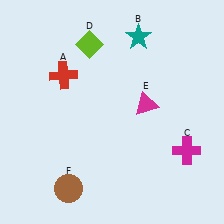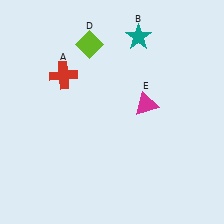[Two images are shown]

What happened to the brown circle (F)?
The brown circle (F) was removed in Image 2. It was in the bottom-left area of Image 1.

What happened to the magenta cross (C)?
The magenta cross (C) was removed in Image 2. It was in the bottom-right area of Image 1.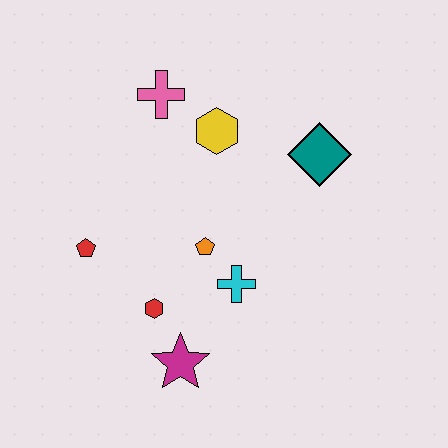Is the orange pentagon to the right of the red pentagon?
Yes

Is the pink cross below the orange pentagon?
No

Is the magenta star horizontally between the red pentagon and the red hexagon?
No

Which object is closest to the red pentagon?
The red hexagon is closest to the red pentagon.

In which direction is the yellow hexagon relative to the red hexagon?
The yellow hexagon is above the red hexagon.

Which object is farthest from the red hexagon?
The teal diamond is farthest from the red hexagon.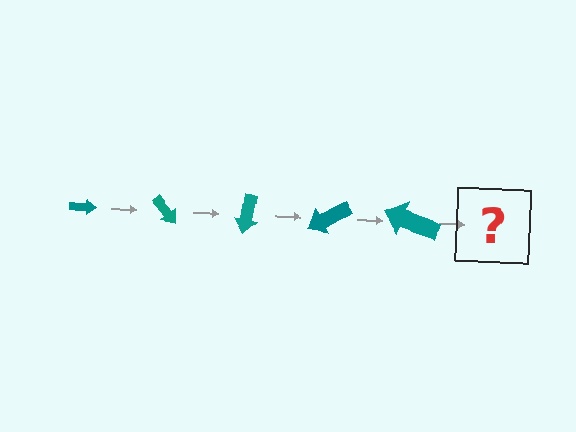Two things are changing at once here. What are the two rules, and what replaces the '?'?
The two rules are that the arrow grows larger each step and it rotates 50 degrees each step. The '?' should be an arrow, larger than the previous one and rotated 250 degrees from the start.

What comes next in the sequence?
The next element should be an arrow, larger than the previous one and rotated 250 degrees from the start.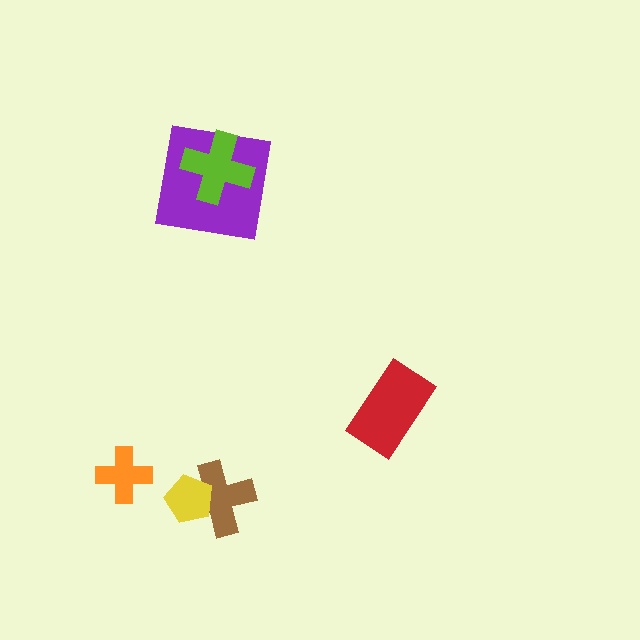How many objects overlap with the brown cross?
1 object overlaps with the brown cross.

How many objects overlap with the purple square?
1 object overlaps with the purple square.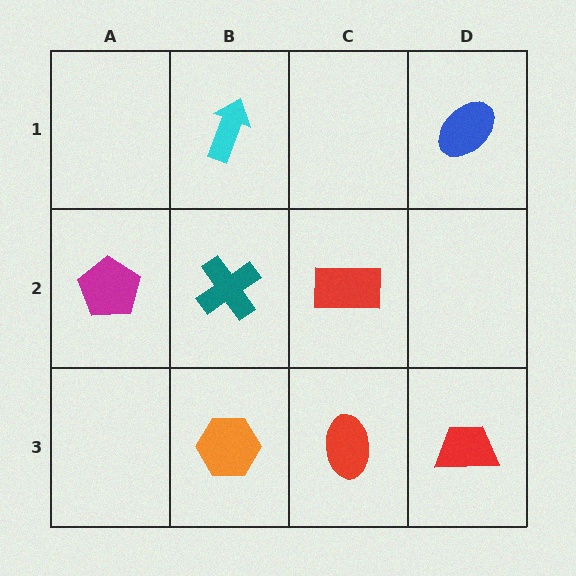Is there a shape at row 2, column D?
No, that cell is empty.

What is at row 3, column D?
A red trapezoid.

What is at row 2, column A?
A magenta pentagon.